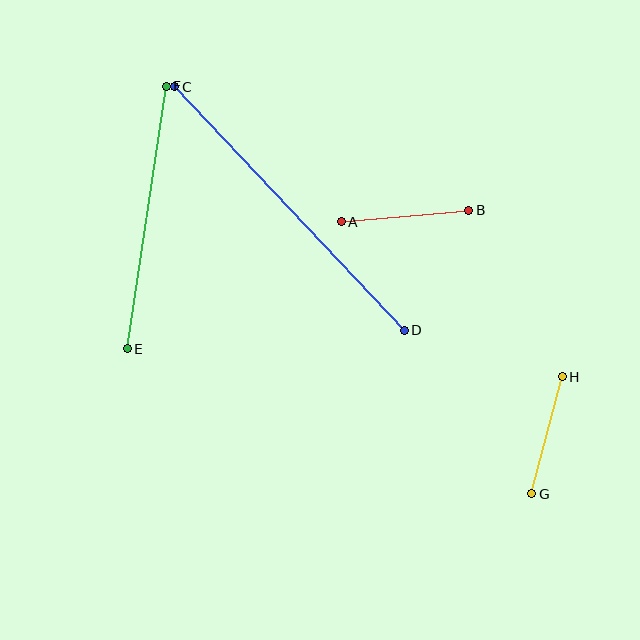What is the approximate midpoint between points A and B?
The midpoint is at approximately (405, 216) pixels.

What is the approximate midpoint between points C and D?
The midpoint is at approximately (289, 209) pixels.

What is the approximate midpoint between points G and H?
The midpoint is at approximately (547, 435) pixels.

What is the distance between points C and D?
The distance is approximately 334 pixels.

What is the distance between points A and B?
The distance is approximately 128 pixels.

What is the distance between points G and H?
The distance is approximately 121 pixels.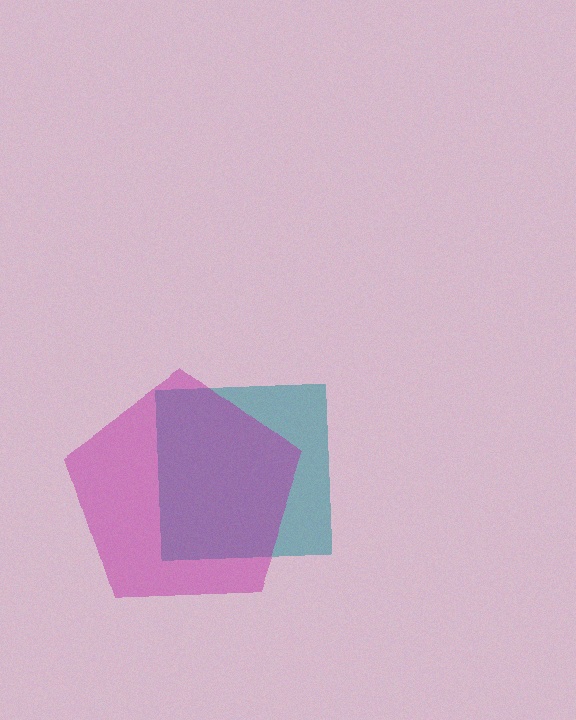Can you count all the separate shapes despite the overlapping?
Yes, there are 2 separate shapes.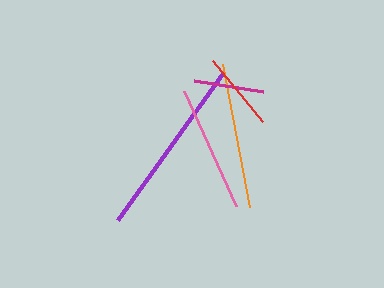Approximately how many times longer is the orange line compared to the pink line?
The orange line is approximately 1.1 times the length of the pink line.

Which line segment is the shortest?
The magenta line is the shortest at approximately 70 pixels.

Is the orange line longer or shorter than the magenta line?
The orange line is longer than the magenta line.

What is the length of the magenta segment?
The magenta segment is approximately 70 pixels long.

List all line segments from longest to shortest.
From longest to shortest: purple, orange, pink, red, magenta.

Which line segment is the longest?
The purple line is the longest at approximately 182 pixels.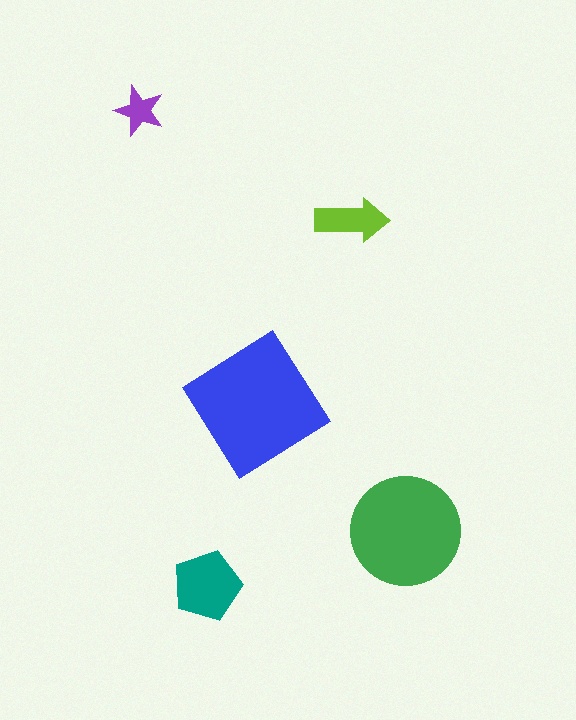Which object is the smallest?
The purple star.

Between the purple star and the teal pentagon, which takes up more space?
The teal pentagon.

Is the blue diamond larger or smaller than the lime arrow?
Larger.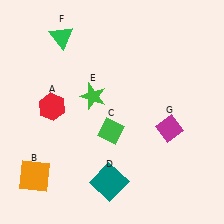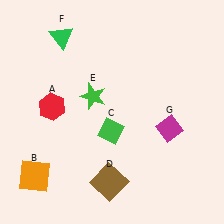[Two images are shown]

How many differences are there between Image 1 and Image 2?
There is 1 difference between the two images.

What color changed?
The square (D) changed from teal in Image 1 to brown in Image 2.